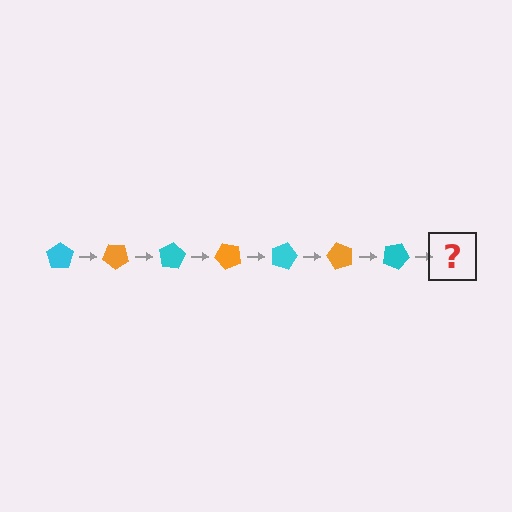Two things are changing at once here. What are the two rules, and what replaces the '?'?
The two rules are that it rotates 40 degrees each step and the color cycles through cyan and orange. The '?' should be an orange pentagon, rotated 280 degrees from the start.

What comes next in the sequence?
The next element should be an orange pentagon, rotated 280 degrees from the start.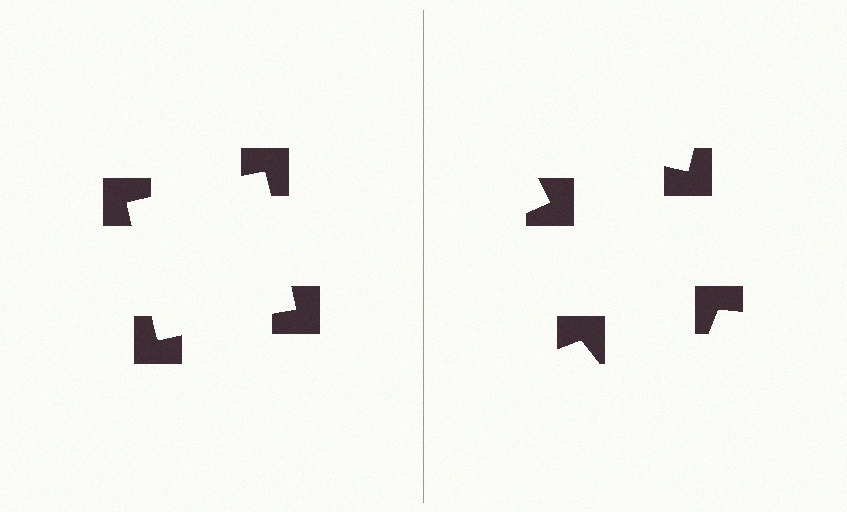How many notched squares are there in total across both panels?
8 — 4 on each side.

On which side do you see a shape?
An illusory square appears on the left side. On the right side the wedge cuts are rotated, so no coherent shape forms.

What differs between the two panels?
The notched squares are positioned identically on both sides; only the wedge orientations differ. On the left they align to a square; on the right they are misaligned.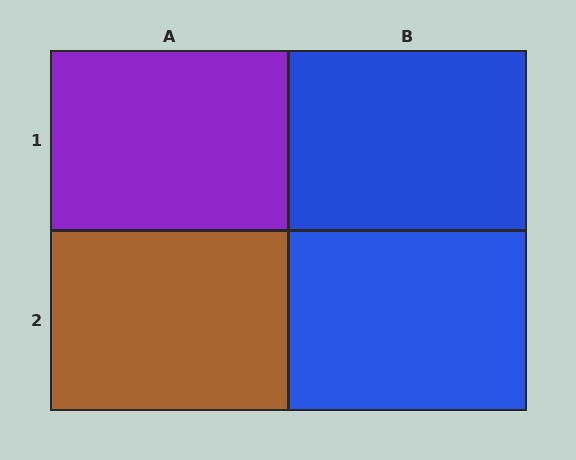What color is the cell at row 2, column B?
Blue.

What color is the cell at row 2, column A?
Brown.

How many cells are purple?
1 cell is purple.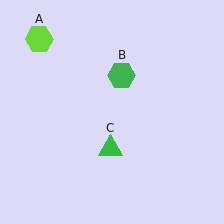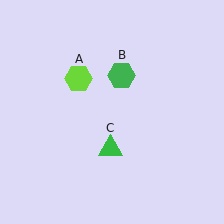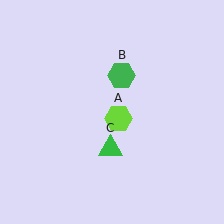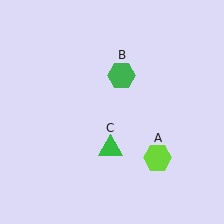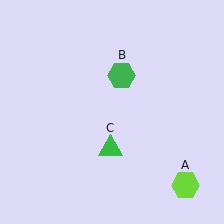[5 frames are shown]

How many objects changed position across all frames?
1 object changed position: lime hexagon (object A).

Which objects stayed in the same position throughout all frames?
Green hexagon (object B) and green triangle (object C) remained stationary.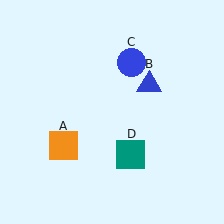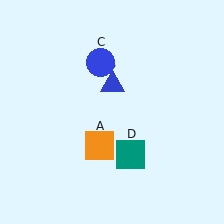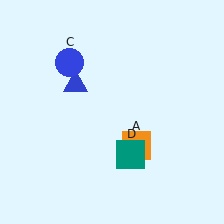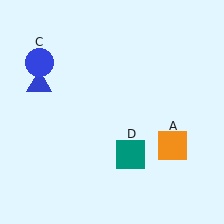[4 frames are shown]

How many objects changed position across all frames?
3 objects changed position: orange square (object A), blue triangle (object B), blue circle (object C).